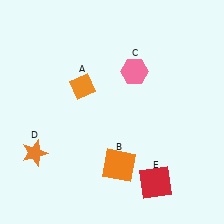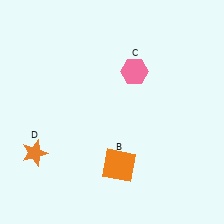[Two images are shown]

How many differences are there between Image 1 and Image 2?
There are 2 differences between the two images.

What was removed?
The orange diamond (A), the red square (E) were removed in Image 2.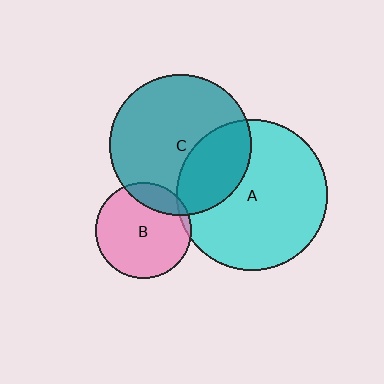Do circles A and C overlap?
Yes.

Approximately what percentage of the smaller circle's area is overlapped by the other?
Approximately 30%.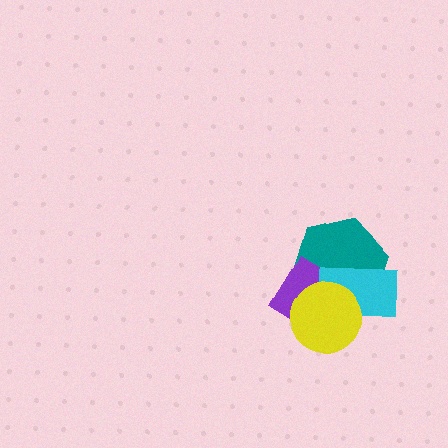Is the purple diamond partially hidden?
Yes, it is partially covered by another shape.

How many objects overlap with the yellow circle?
3 objects overlap with the yellow circle.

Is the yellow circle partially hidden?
No, no other shape covers it.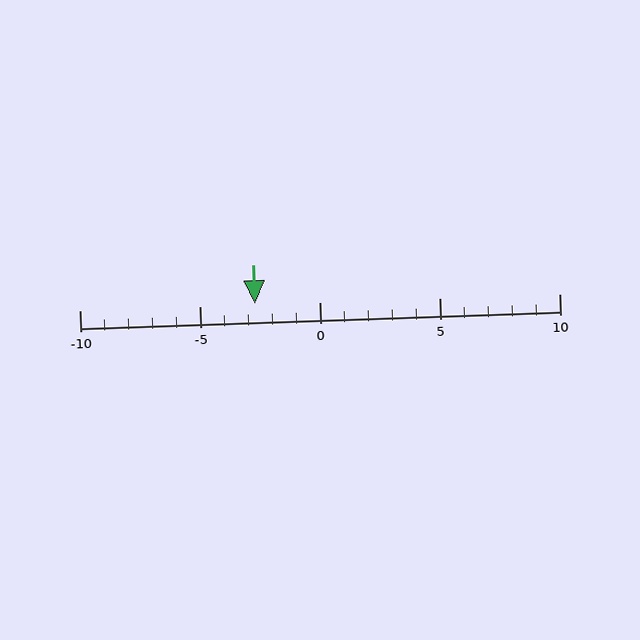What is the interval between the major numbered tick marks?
The major tick marks are spaced 5 units apart.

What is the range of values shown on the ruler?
The ruler shows values from -10 to 10.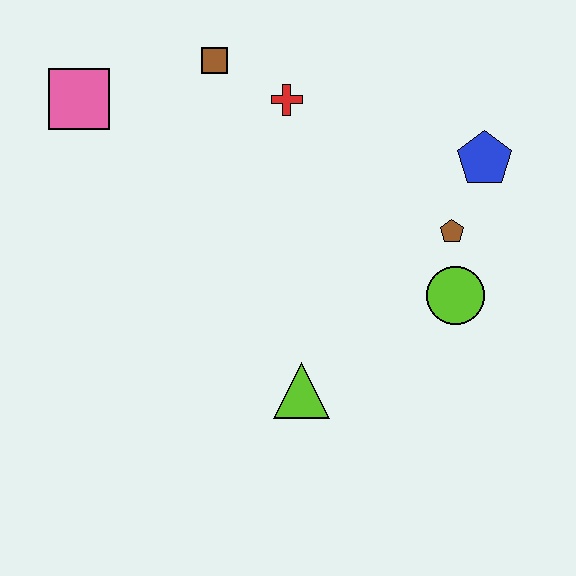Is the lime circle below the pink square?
Yes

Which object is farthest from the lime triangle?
The pink square is farthest from the lime triangle.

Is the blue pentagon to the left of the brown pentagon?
No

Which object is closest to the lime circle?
The brown pentagon is closest to the lime circle.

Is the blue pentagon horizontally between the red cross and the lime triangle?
No